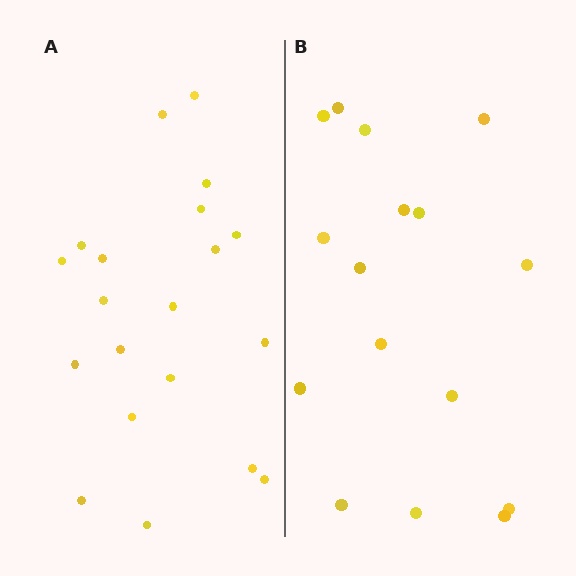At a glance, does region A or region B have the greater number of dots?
Region A (the left region) has more dots.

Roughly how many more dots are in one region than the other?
Region A has about 4 more dots than region B.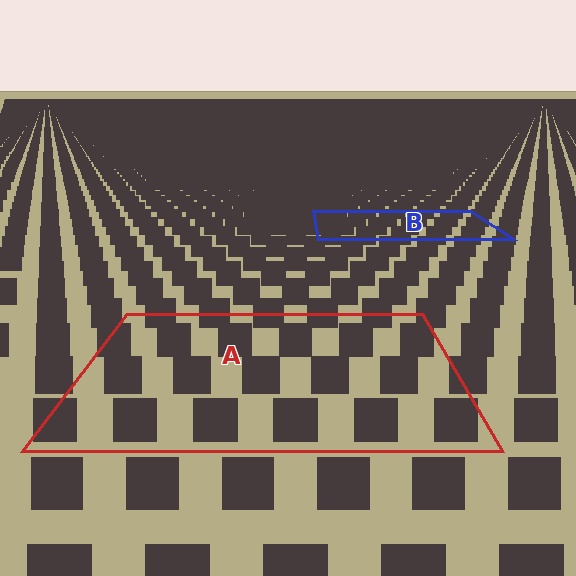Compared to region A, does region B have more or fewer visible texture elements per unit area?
Region B has more texture elements per unit area — they are packed more densely because it is farther away.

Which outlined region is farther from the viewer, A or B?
Region B is farther from the viewer — the texture elements inside it appear smaller and more densely packed.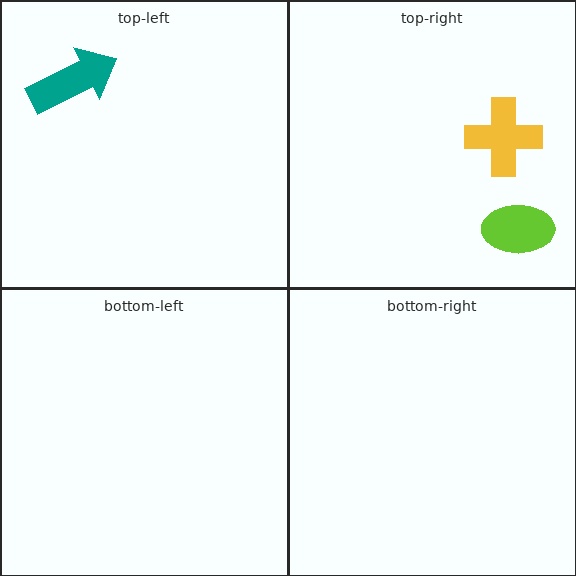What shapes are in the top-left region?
The teal arrow.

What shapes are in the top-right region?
The yellow cross, the lime ellipse.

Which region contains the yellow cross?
The top-right region.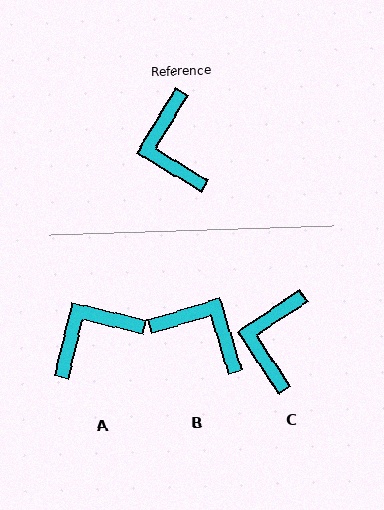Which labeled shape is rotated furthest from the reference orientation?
B, about 132 degrees away.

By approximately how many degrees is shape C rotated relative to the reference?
Approximately 25 degrees clockwise.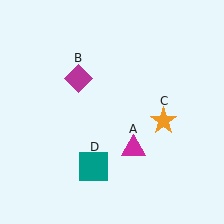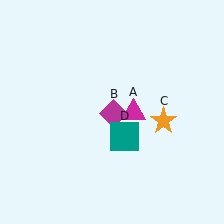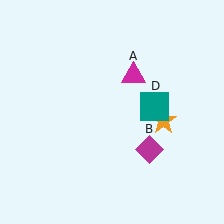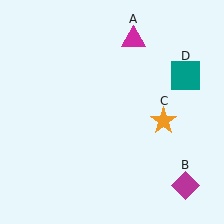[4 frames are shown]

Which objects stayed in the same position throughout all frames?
Orange star (object C) remained stationary.